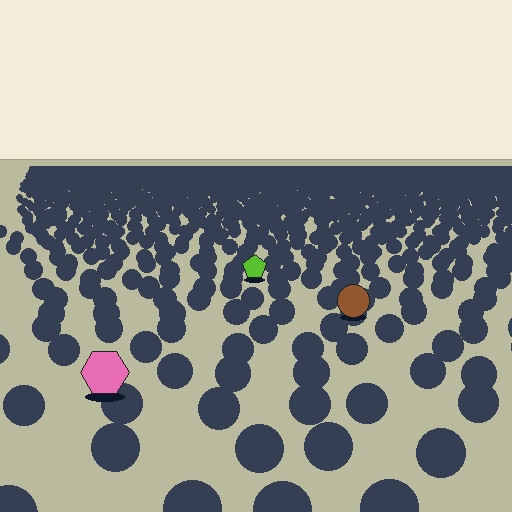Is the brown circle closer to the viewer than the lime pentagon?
Yes. The brown circle is closer — you can tell from the texture gradient: the ground texture is coarser near it.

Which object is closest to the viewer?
The pink hexagon is closest. The texture marks near it are larger and more spread out.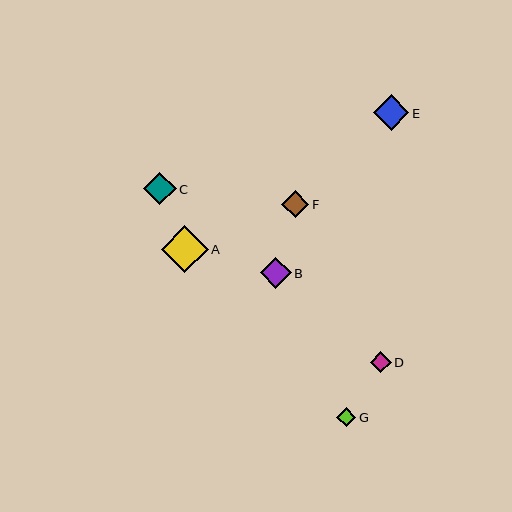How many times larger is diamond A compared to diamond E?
Diamond A is approximately 1.3 times the size of diamond E.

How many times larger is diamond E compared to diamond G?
Diamond E is approximately 1.8 times the size of diamond G.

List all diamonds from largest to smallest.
From largest to smallest: A, E, C, B, F, D, G.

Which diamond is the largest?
Diamond A is the largest with a size of approximately 47 pixels.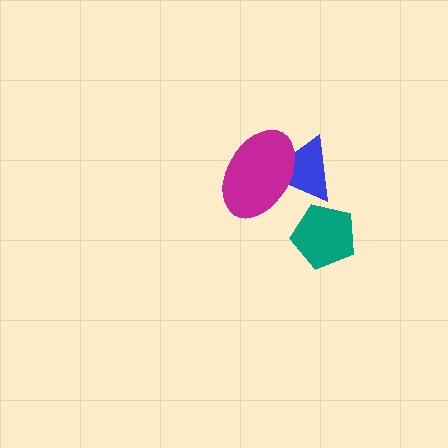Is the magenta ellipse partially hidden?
No, no other shape covers it.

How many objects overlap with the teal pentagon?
0 objects overlap with the teal pentagon.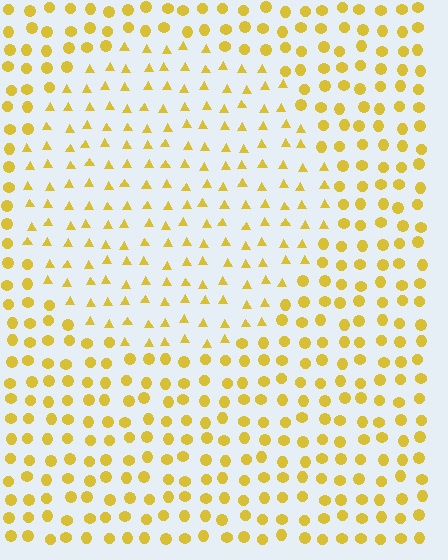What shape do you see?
I see a circle.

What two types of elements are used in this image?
The image uses triangles inside the circle region and circles outside it.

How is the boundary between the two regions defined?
The boundary is defined by a change in element shape: triangles inside vs. circles outside. All elements share the same color and spacing.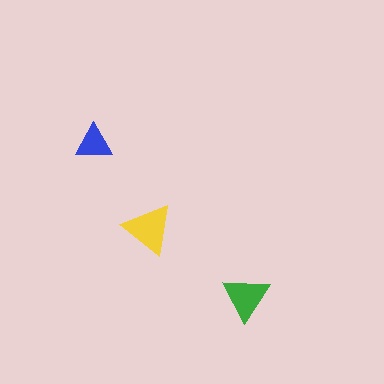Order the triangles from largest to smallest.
the yellow one, the green one, the blue one.